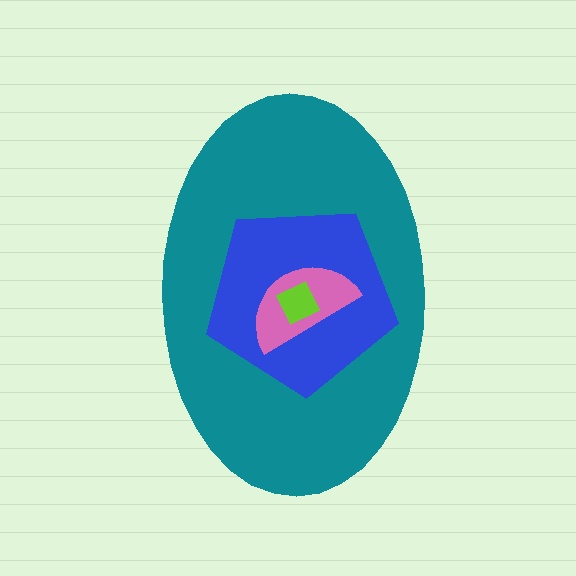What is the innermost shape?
The lime square.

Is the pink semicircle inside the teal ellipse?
Yes.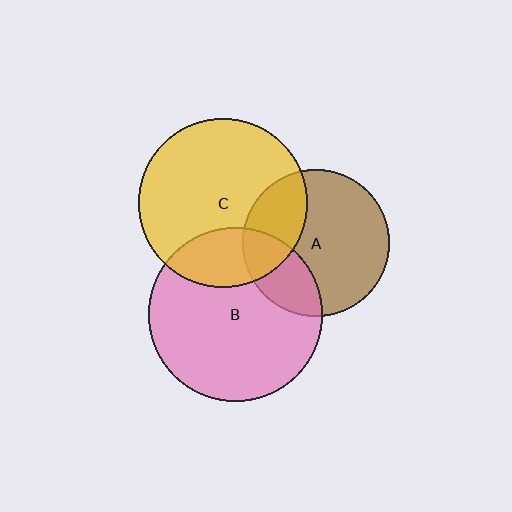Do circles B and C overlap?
Yes.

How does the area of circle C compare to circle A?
Approximately 1.3 times.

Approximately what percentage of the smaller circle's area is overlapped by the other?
Approximately 25%.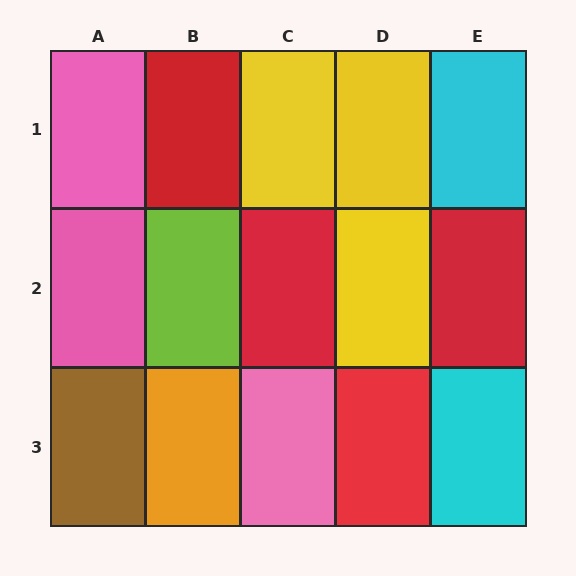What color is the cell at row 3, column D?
Red.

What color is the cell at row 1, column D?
Yellow.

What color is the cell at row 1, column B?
Red.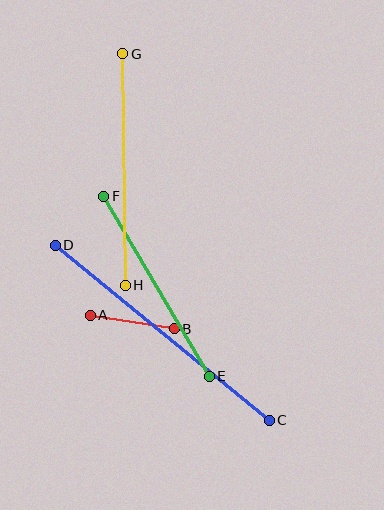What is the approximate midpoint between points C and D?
The midpoint is at approximately (162, 333) pixels.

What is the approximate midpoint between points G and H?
The midpoint is at approximately (124, 169) pixels.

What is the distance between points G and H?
The distance is approximately 232 pixels.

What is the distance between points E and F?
The distance is approximately 209 pixels.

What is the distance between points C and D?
The distance is approximately 277 pixels.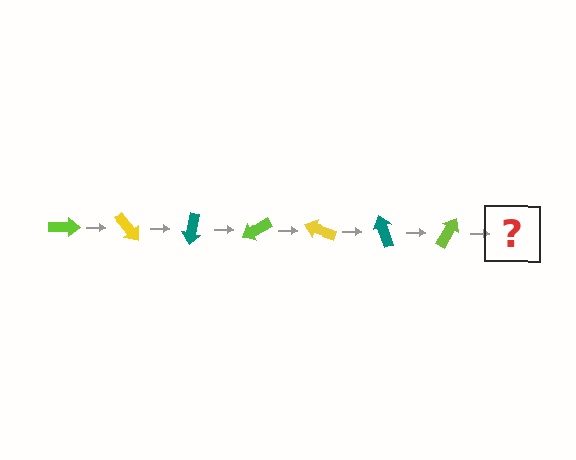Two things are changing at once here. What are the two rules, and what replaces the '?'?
The two rules are that it rotates 50 degrees each step and the color cycles through lime, yellow, and teal. The '?' should be a yellow arrow, rotated 350 degrees from the start.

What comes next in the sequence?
The next element should be a yellow arrow, rotated 350 degrees from the start.